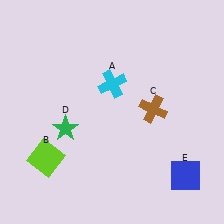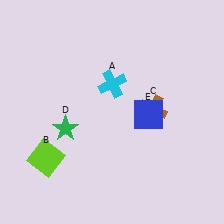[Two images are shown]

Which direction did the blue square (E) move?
The blue square (E) moved up.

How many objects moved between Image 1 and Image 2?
1 object moved between the two images.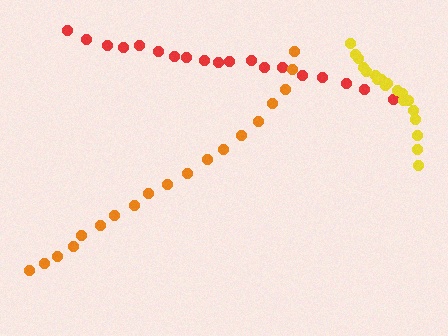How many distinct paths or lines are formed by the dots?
There are 3 distinct paths.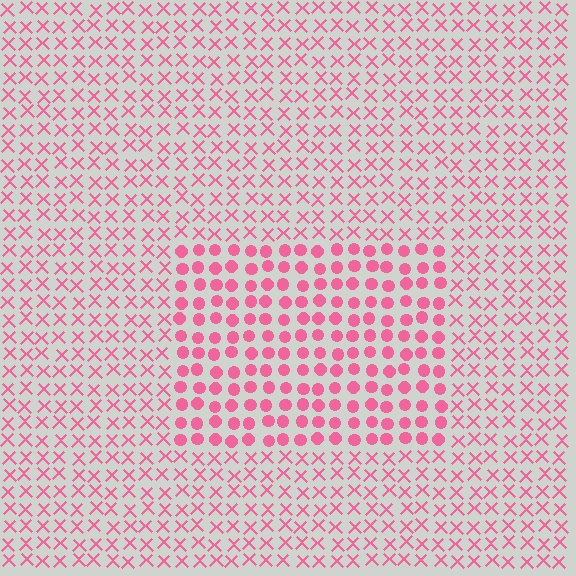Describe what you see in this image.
The image is filled with small pink elements arranged in a uniform grid. A rectangle-shaped region contains circles, while the surrounding area contains X marks. The boundary is defined purely by the change in element shape.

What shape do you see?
I see a rectangle.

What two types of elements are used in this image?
The image uses circles inside the rectangle region and X marks outside it.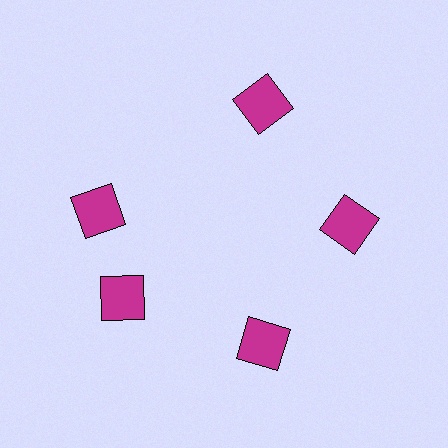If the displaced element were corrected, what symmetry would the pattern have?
It would have 5-fold rotational symmetry — the pattern would map onto itself every 72 degrees.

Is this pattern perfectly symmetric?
No. The 5 magenta squares are arranged in a ring, but one element near the 10 o'clock position is rotated out of alignment along the ring, breaking the 5-fold rotational symmetry.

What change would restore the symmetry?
The symmetry would be restored by rotating it back into even spacing with its neighbors so that all 5 squares sit at equal angles and equal distance from the center.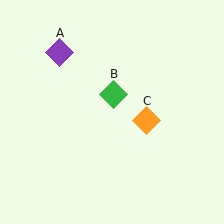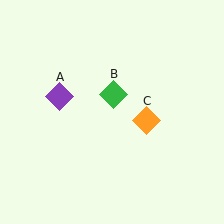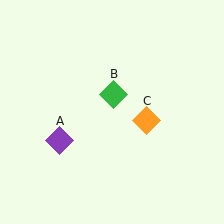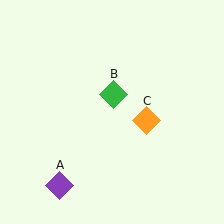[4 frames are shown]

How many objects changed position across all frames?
1 object changed position: purple diamond (object A).